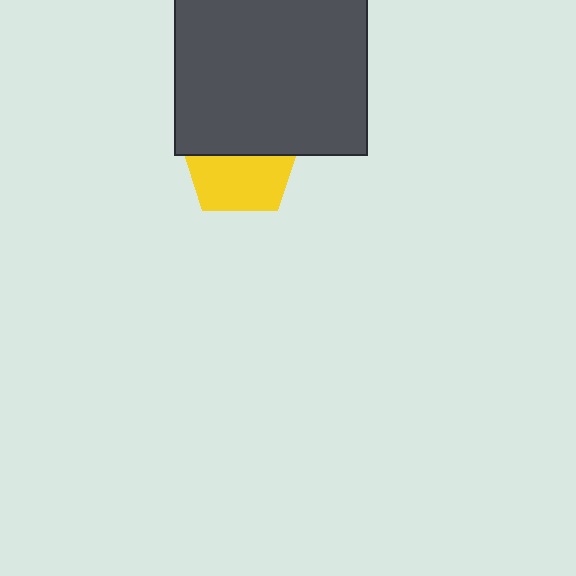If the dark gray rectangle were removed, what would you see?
You would see the complete yellow pentagon.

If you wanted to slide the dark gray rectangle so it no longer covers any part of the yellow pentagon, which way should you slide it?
Slide it up — that is the most direct way to separate the two shapes.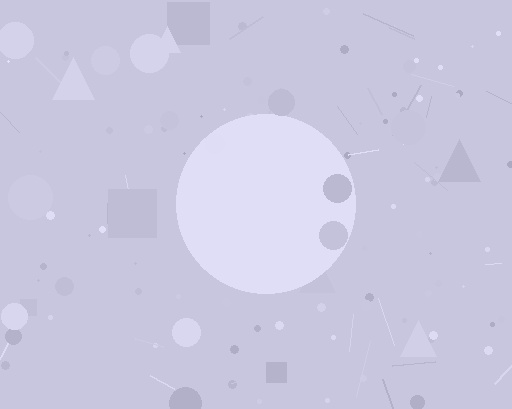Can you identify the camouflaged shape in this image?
The camouflaged shape is a circle.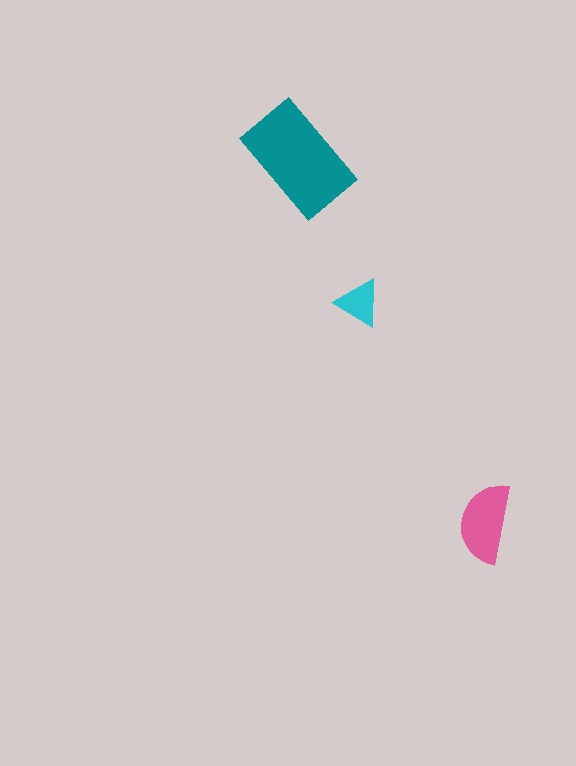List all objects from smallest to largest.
The cyan triangle, the pink semicircle, the teal rectangle.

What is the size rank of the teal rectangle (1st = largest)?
1st.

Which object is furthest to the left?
The teal rectangle is leftmost.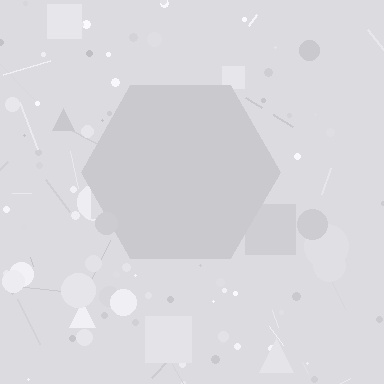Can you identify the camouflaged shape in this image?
The camouflaged shape is a hexagon.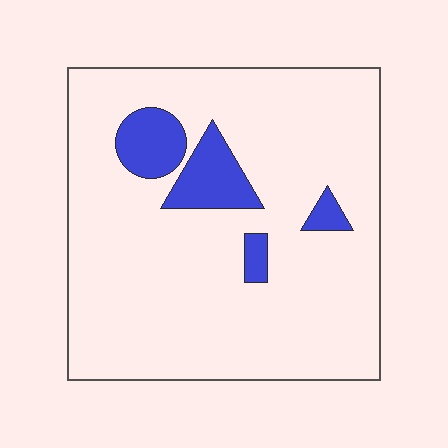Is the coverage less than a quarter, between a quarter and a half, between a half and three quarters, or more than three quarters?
Less than a quarter.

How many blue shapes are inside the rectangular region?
4.